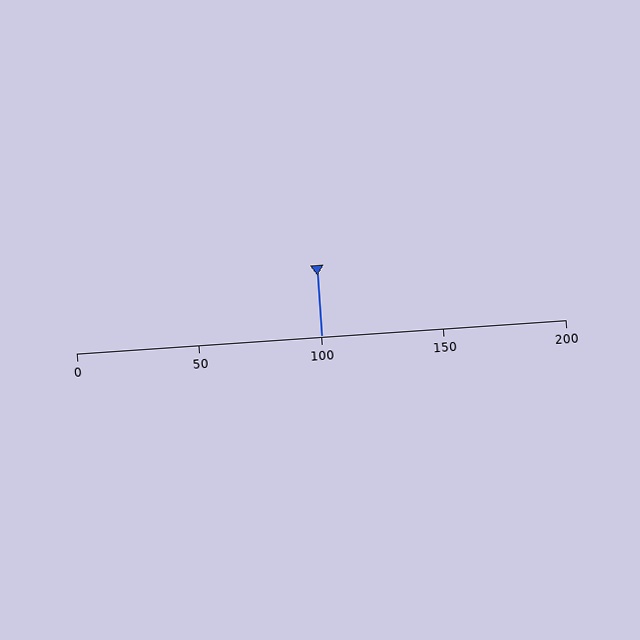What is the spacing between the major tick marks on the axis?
The major ticks are spaced 50 apart.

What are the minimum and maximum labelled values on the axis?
The axis runs from 0 to 200.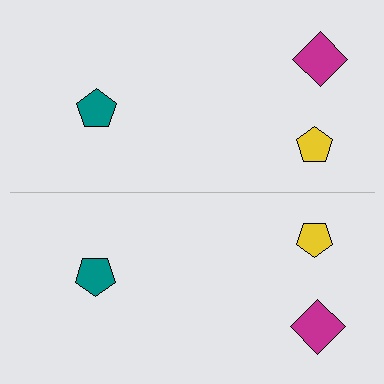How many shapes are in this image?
There are 6 shapes in this image.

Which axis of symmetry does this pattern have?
The pattern has a horizontal axis of symmetry running through the center of the image.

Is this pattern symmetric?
Yes, this pattern has bilateral (reflection) symmetry.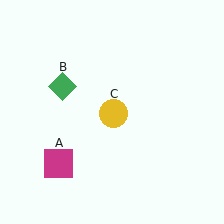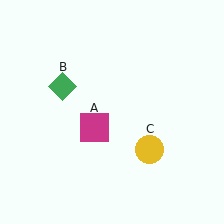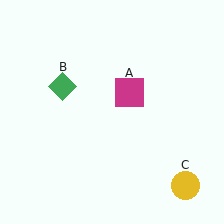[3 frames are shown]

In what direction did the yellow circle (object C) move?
The yellow circle (object C) moved down and to the right.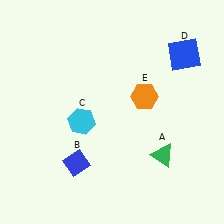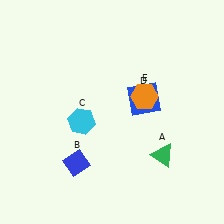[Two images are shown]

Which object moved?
The blue square (D) moved down.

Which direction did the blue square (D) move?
The blue square (D) moved down.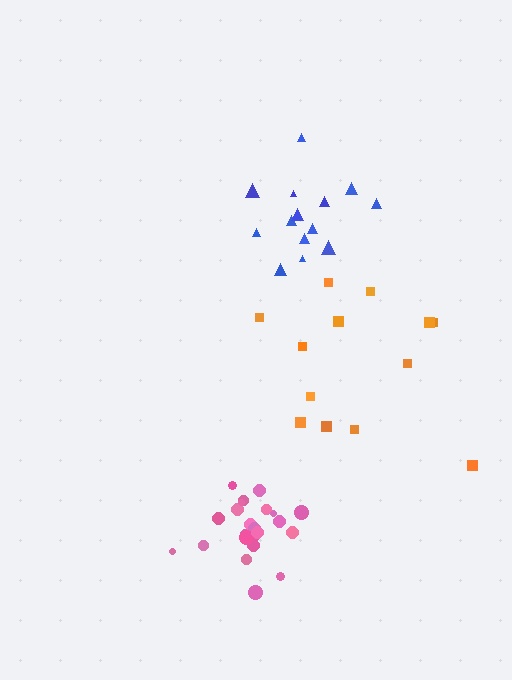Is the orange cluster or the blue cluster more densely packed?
Blue.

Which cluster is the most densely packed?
Pink.